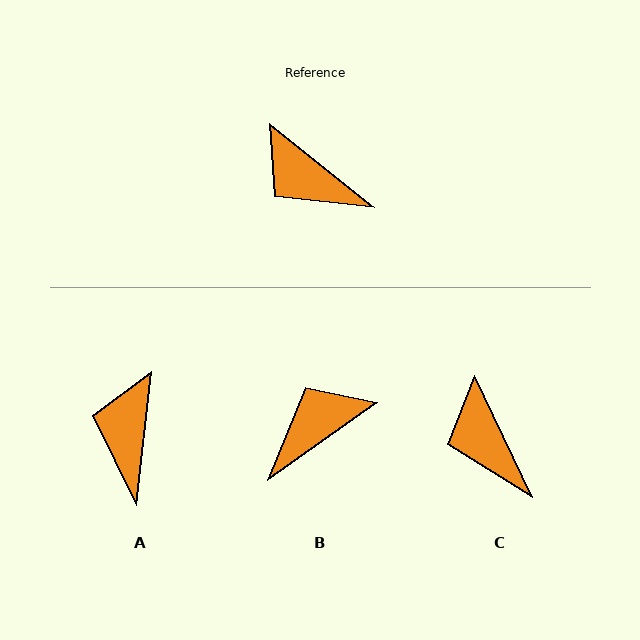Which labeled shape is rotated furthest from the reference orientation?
B, about 106 degrees away.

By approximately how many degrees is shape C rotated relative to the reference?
Approximately 25 degrees clockwise.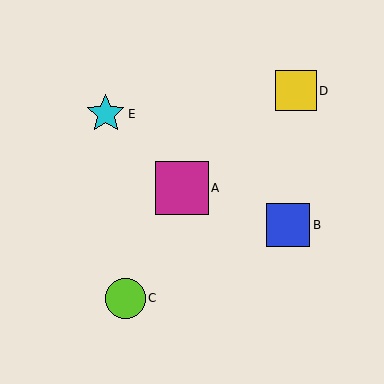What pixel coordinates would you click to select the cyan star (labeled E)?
Click at (106, 114) to select the cyan star E.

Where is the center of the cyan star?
The center of the cyan star is at (106, 114).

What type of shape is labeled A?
Shape A is a magenta square.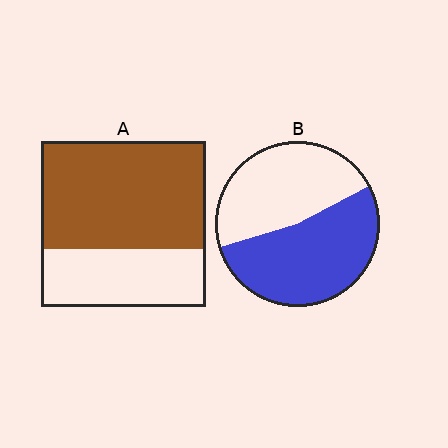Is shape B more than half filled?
Roughly half.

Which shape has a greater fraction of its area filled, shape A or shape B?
Shape A.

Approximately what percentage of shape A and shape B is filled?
A is approximately 65% and B is approximately 55%.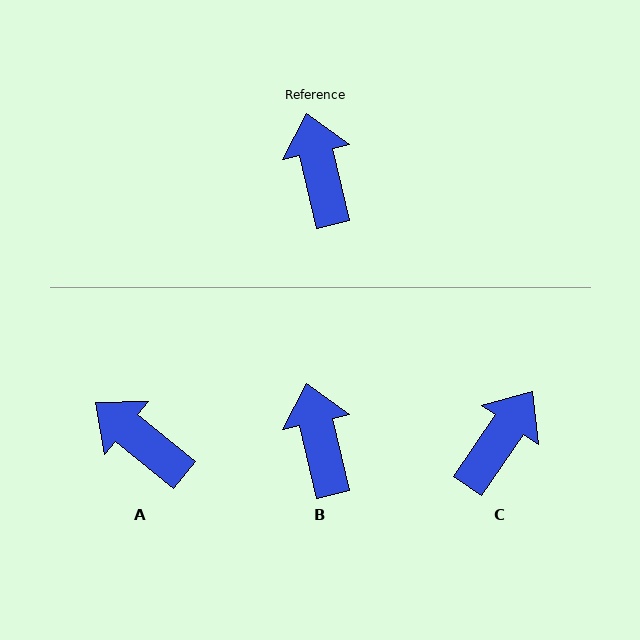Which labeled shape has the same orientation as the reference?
B.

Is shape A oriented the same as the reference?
No, it is off by about 38 degrees.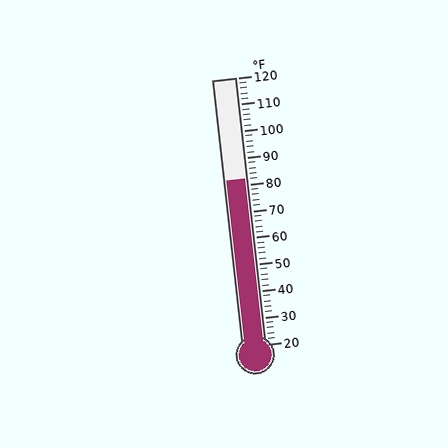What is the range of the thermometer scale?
The thermometer scale ranges from 20°F to 120°F.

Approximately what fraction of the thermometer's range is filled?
The thermometer is filled to approximately 60% of its range.